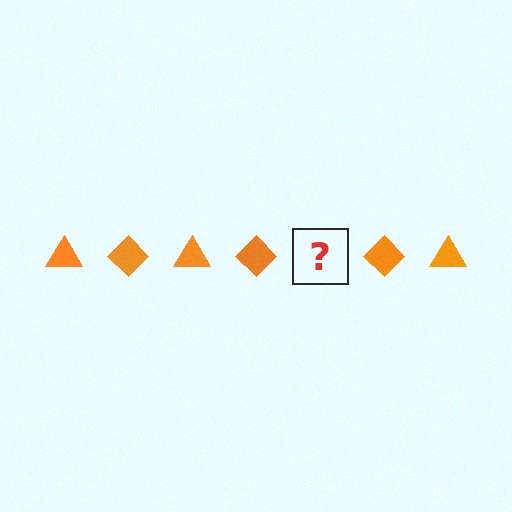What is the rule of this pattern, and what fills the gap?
The rule is that the pattern cycles through triangle, diamond shapes in orange. The gap should be filled with an orange triangle.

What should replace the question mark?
The question mark should be replaced with an orange triangle.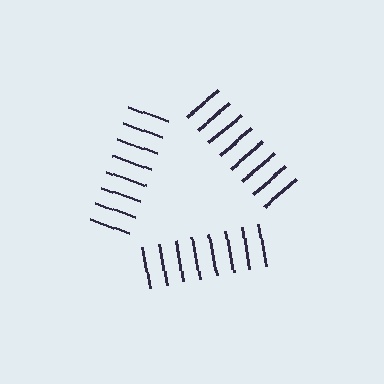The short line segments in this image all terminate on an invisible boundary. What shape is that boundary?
An illusory triangle — the line segments terminate on its edges but no continuous stroke is drawn.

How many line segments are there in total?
24 — 8 along each of the 3 edges.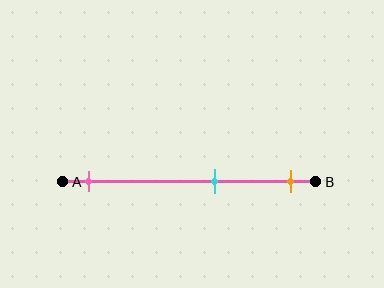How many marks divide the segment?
There are 3 marks dividing the segment.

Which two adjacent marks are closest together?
The cyan and orange marks are the closest adjacent pair.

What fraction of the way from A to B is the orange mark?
The orange mark is approximately 90% (0.9) of the way from A to B.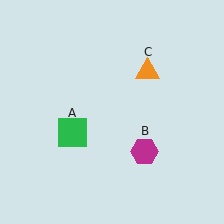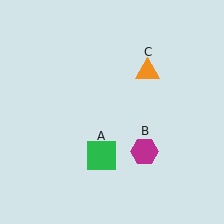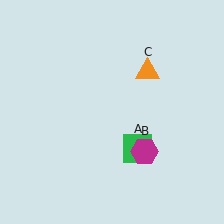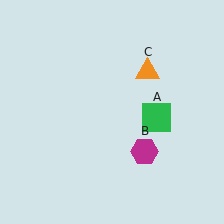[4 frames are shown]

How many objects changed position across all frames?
1 object changed position: green square (object A).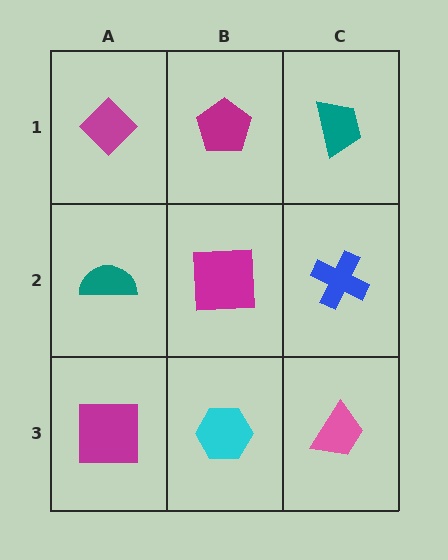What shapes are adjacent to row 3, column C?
A blue cross (row 2, column C), a cyan hexagon (row 3, column B).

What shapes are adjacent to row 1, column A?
A teal semicircle (row 2, column A), a magenta pentagon (row 1, column B).